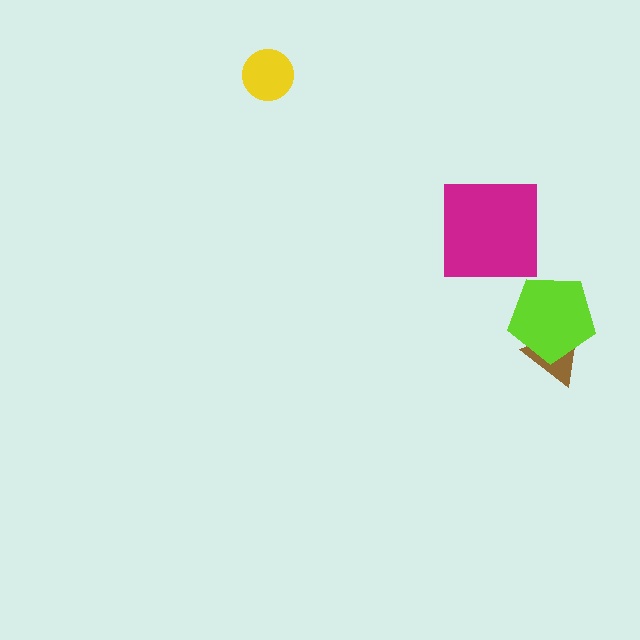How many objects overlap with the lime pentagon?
1 object overlaps with the lime pentagon.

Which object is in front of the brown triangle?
The lime pentagon is in front of the brown triangle.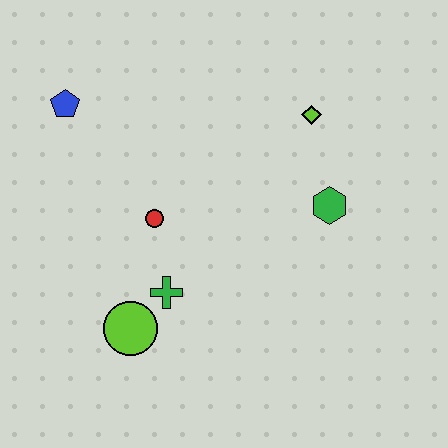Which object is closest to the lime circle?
The green cross is closest to the lime circle.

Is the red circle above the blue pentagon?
No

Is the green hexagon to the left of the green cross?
No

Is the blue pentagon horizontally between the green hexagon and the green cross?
No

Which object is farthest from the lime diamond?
The lime circle is farthest from the lime diamond.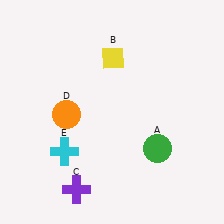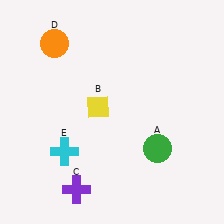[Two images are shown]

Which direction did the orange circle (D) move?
The orange circle (D) moved up.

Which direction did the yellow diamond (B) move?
The yellow diamond (B) moved down.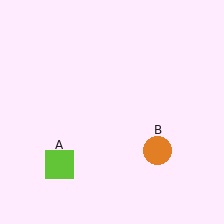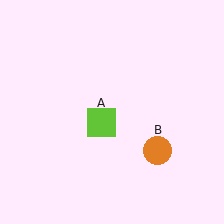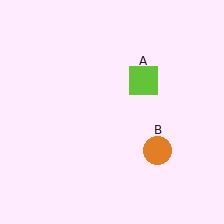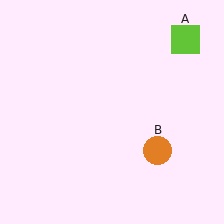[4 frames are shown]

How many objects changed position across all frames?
1 object changed position: lime square (object A).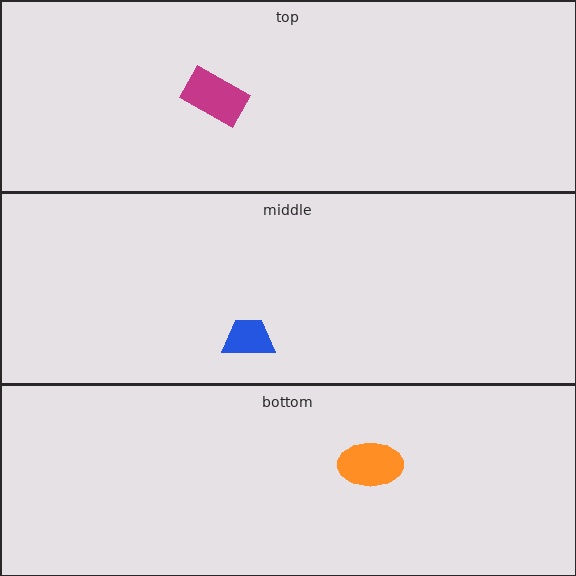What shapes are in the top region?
The magenta rectangle.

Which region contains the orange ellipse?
The bottom region.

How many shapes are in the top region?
1.